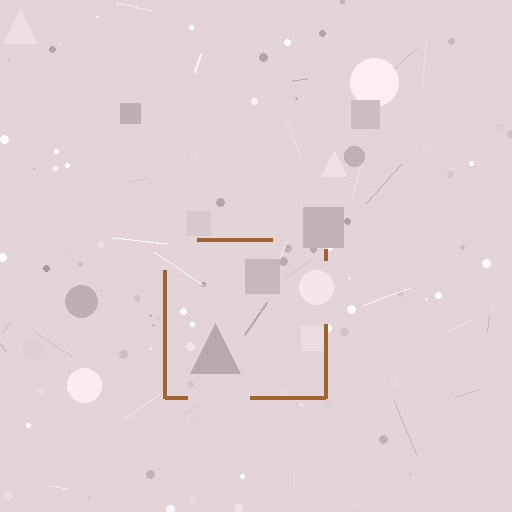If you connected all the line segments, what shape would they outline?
They would outline a square.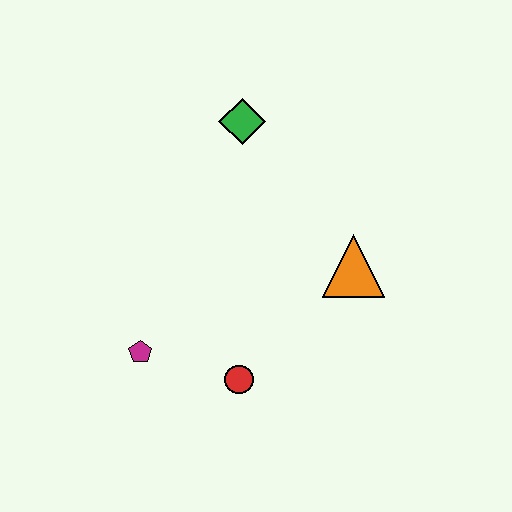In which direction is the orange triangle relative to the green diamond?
The orange triangle is below the green diamond.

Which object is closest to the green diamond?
The orange triangle is closest to the green diamond.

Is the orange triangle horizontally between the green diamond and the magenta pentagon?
No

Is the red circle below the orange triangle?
Yes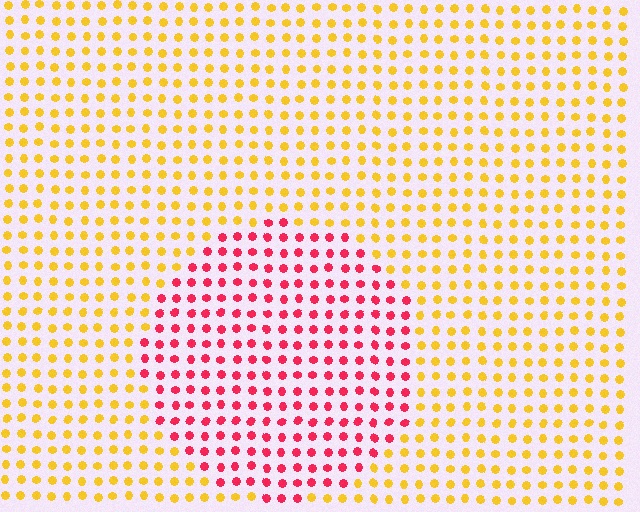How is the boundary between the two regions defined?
The boundary is defined purely by a slight shift in hue (about 61 degrees). Spacing, size, and orientation are identical on both sides.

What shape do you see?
I see a circle.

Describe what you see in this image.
The image is filled with small yellow elements in a uniform arrangement. A circle-shaped region is visible where the elements are tinted to a slightly different hue, forming a subtle color boundary.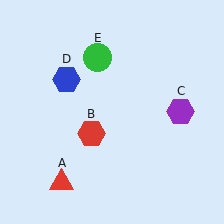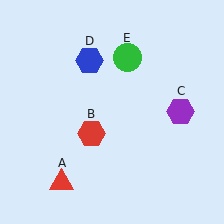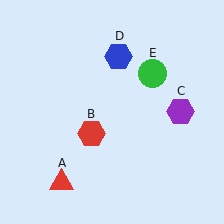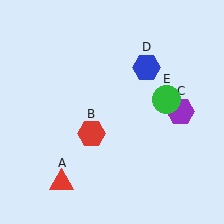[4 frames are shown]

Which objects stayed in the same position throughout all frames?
Red triangle (object A) and red hexagon (object B) and purple hexagon (object C) remained stationary.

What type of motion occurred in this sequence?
The blue hexagon (object D), green circle (object E) rotated clockwise around the center of the scene.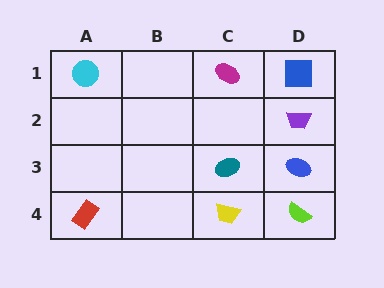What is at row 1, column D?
A blue square.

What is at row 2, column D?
A purple trapezoid.